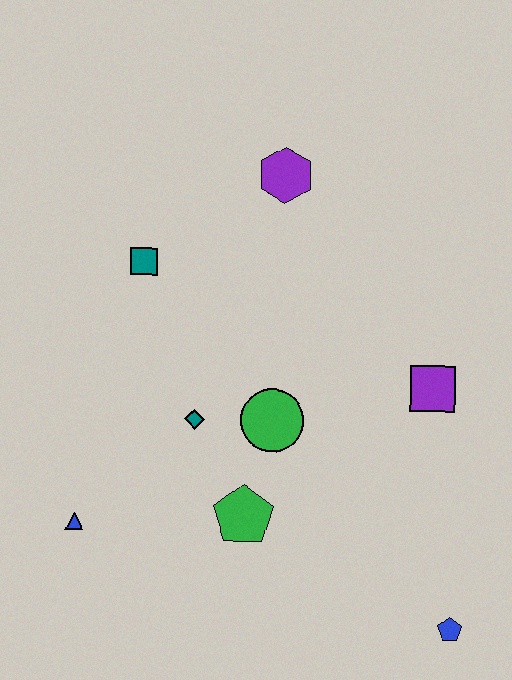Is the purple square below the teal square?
Yes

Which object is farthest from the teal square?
The blue pentagon is farthest from the teal square.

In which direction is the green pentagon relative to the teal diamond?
The green pentagon is below the teal diamond.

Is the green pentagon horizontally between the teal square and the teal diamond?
No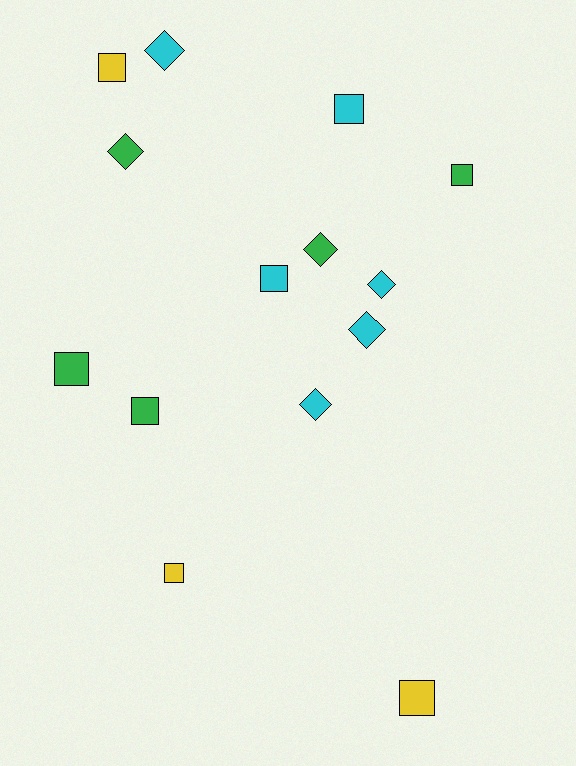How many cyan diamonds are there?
There are 4 cyan diamonds.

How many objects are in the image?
There are 14 objects.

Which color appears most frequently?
Cyan, with 6 objects.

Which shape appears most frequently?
Square, with 8 objects.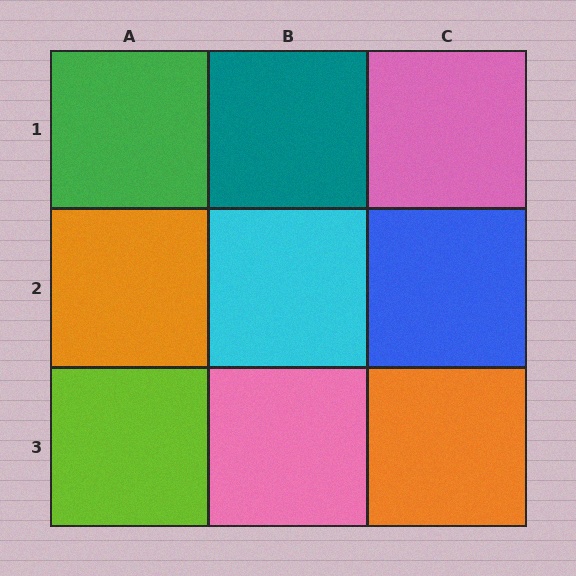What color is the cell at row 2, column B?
Cyan.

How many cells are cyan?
1 cell is cyan.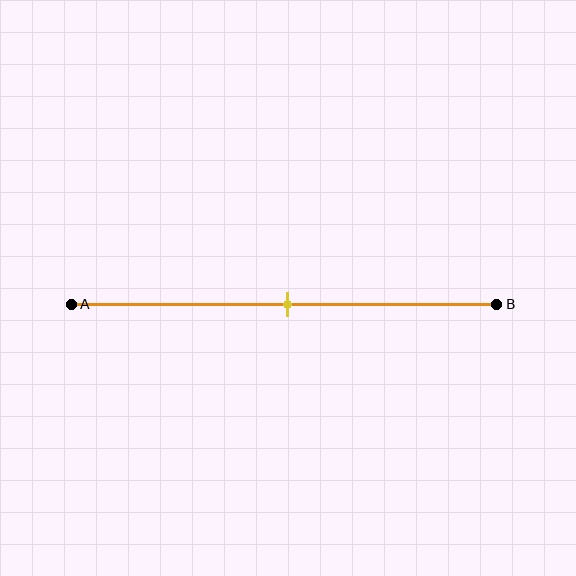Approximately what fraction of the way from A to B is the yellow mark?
The yellow mark is approximately 50% of the way from A to B.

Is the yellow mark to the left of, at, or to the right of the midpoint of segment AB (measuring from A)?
The yellow mark is approximately at the midpoint of segment AB.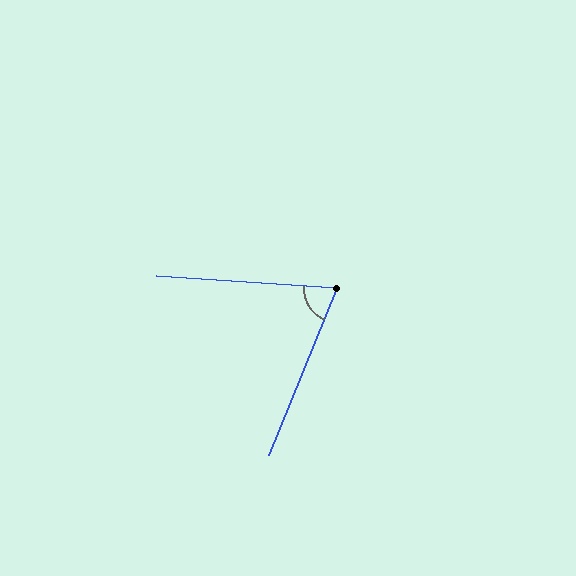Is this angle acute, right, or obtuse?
It is acute.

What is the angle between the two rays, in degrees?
Approximately 71 degrees.